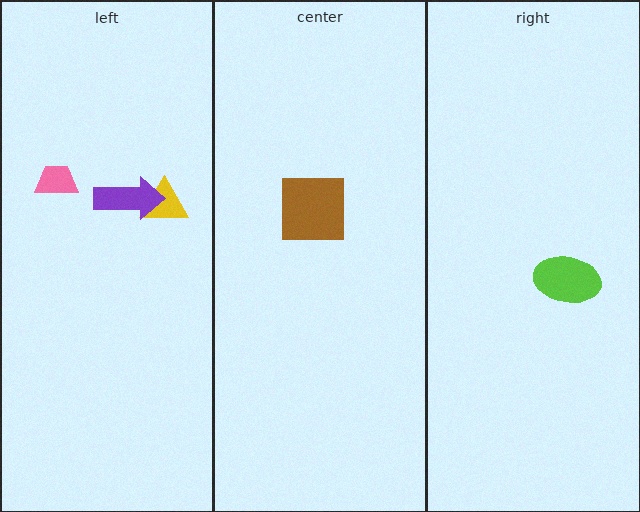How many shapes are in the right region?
1.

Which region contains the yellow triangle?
The left region.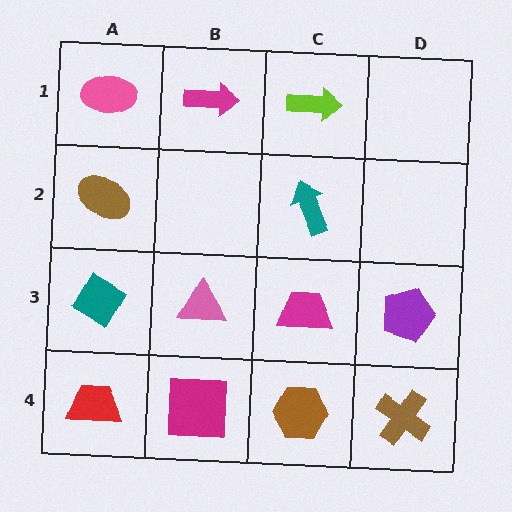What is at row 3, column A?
A teal diamond.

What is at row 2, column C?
A teal arrow.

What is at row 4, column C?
A brown hexagon.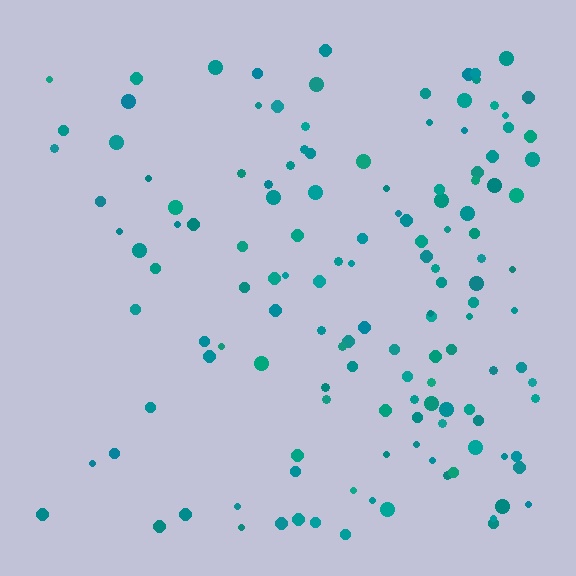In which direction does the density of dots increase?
From left to right, with the right side densest.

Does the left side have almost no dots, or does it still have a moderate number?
Still a moderate number, just noticeably fewer than the right.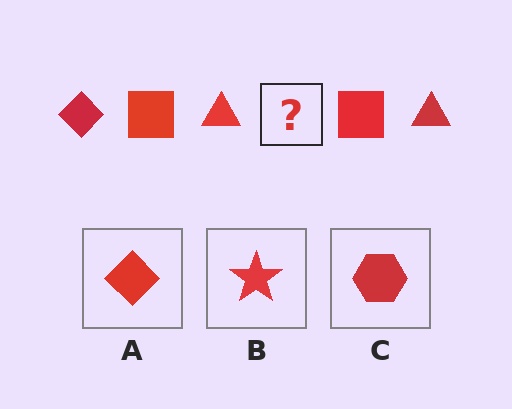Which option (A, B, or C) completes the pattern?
A.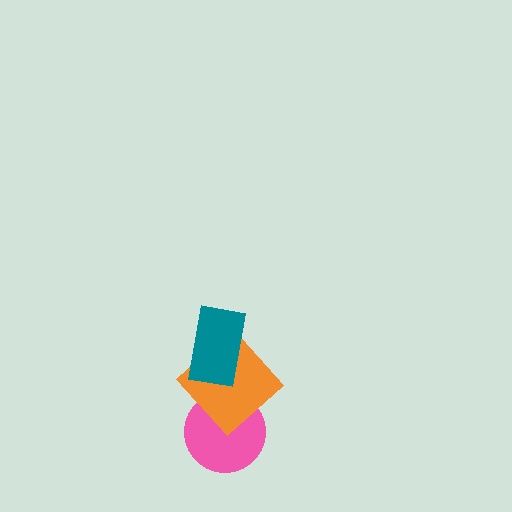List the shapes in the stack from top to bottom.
From top to bottom: the teal rectangle, the orange diamond, the pink circle.